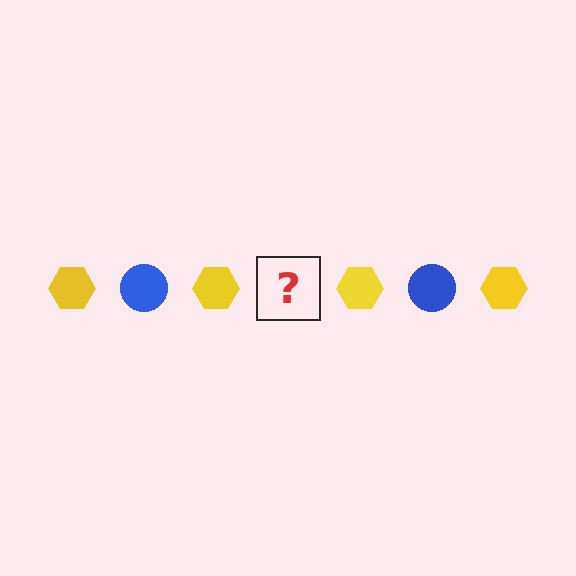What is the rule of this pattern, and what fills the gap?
The rule is that the pattern alternates between yellow hexagon and blue circle. The gap should be filled with a blue circle.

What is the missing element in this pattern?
The missing element is a blue circle.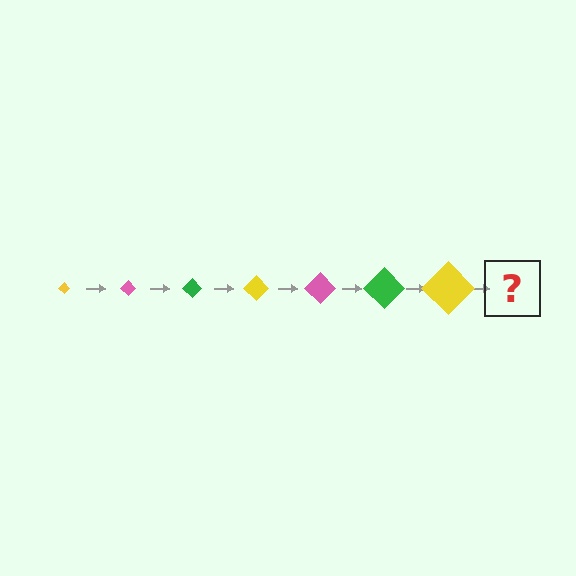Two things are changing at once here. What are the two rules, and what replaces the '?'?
The two rules are that the diamond grows larger each step and the color cycles through yellow, pink, and green. The '?' should be a pink diamond, larger than the previous one.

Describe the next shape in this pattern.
It should be a pink diamond, larger than the previous one.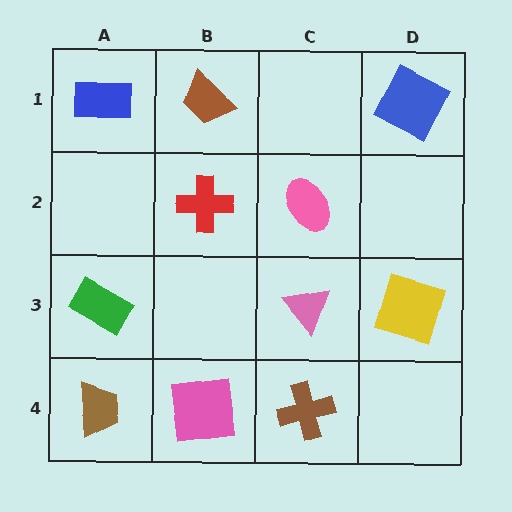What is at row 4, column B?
A pink square.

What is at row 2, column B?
A red cross.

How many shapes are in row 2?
2 shapes.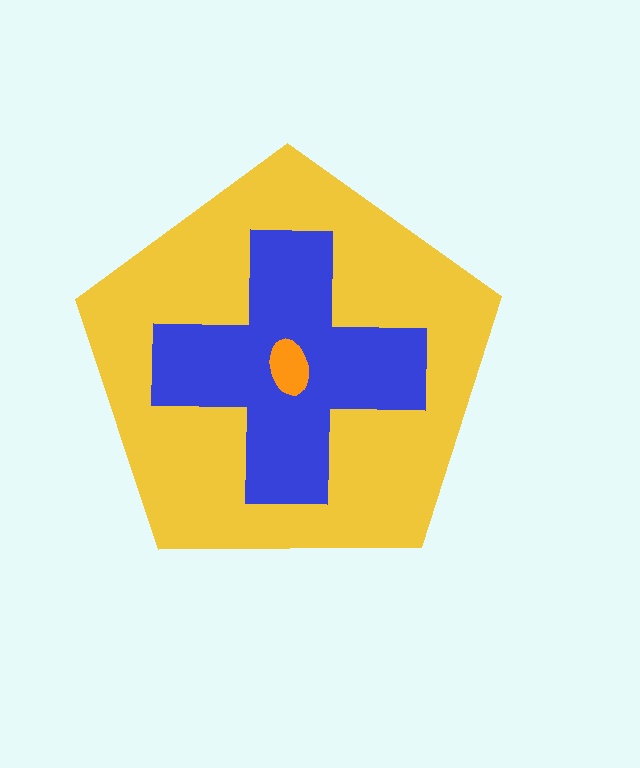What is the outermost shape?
The yellow pentagon.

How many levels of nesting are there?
3.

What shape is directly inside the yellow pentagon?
The blue cross.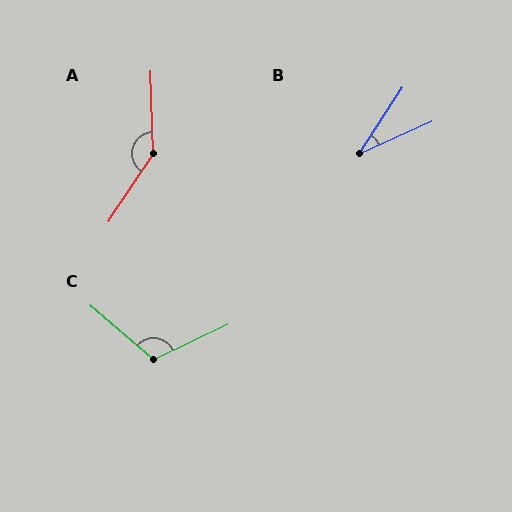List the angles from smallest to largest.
B (33°), C (114°), A (145°).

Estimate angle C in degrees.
Approximately 114 degrees.